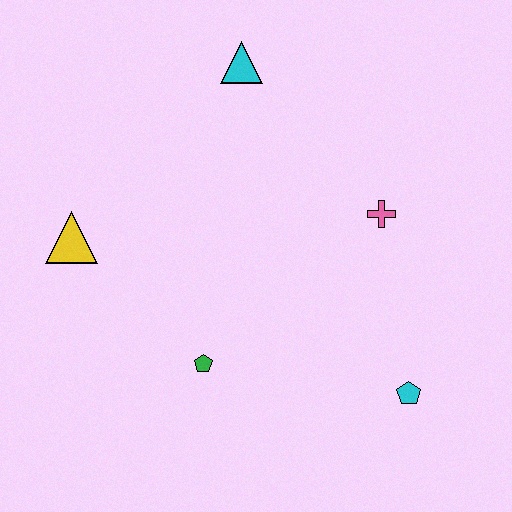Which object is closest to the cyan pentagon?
The pink cross is closest to the cyan pentagon.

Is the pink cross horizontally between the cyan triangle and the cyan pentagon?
Yes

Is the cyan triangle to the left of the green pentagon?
No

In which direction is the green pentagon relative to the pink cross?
The green pentagon is to the left of the pink cross.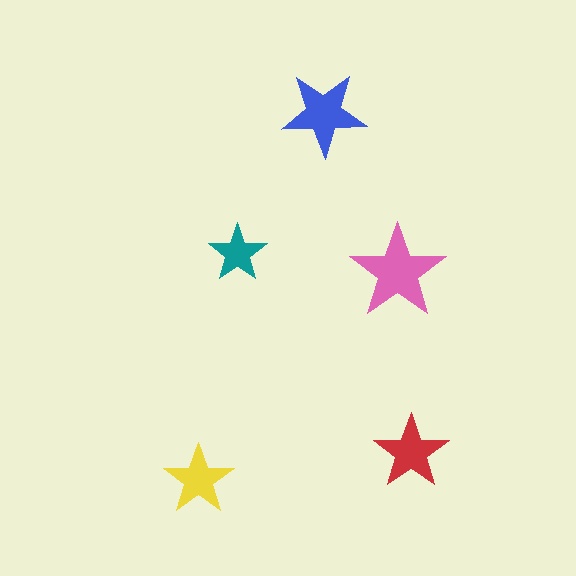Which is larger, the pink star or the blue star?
The pink one.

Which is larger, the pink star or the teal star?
The pink one.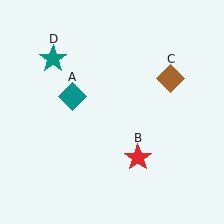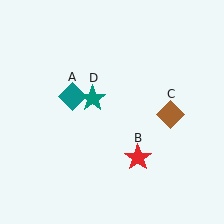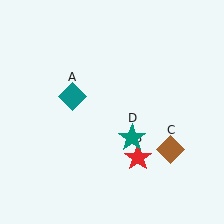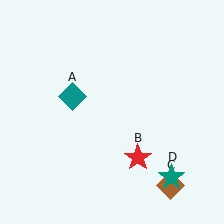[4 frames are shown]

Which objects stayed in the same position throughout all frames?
Teal diamond (object A) and red star (object B) remained stationary.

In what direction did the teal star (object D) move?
The teal star (object D) moved down and to the right.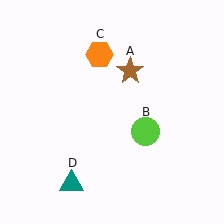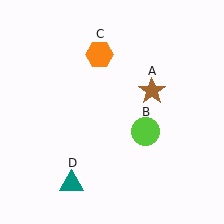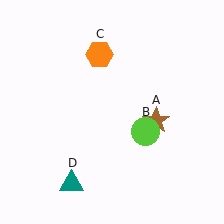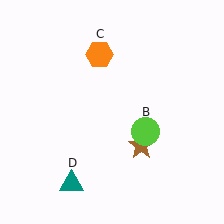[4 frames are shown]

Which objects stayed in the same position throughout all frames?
Lime circle (object B) and orange hexagon (object C) and teal triangle (object D) remained stationary.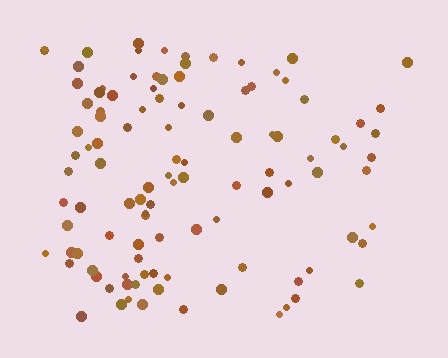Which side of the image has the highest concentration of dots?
The left.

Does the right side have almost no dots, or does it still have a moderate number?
Still a moderate number, just noticeably fewer than the left.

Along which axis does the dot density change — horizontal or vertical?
Horizontal.